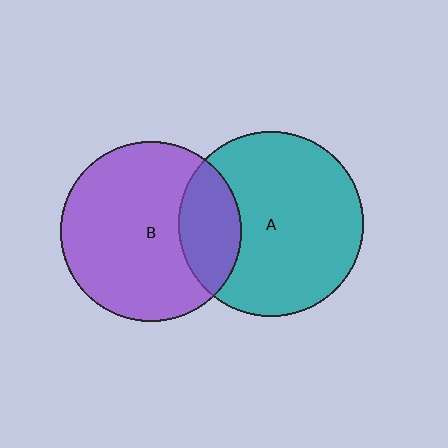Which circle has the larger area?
Circle A (teal).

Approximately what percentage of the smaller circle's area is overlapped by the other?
Approximately 25%.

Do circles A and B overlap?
Yes.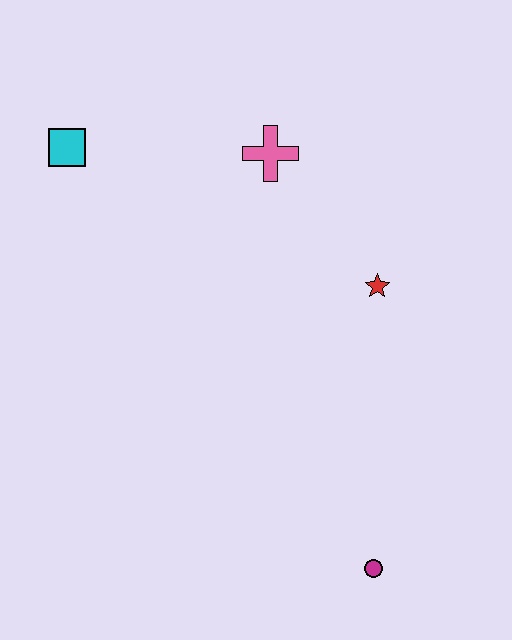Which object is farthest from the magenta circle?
The cyan square is farthest from the magenta circle.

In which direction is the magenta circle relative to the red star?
The magenta circle is below the red star.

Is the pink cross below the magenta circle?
No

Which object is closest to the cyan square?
The pink cross is closest to the cyan square.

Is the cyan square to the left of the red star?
Yes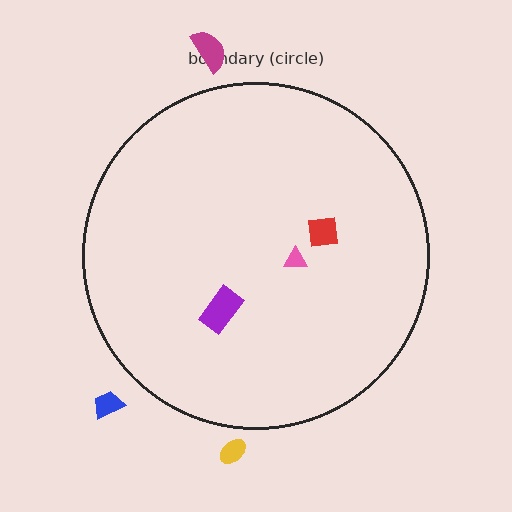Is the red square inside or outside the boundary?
Inside.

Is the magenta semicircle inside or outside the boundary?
Outside.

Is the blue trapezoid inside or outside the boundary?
Outside.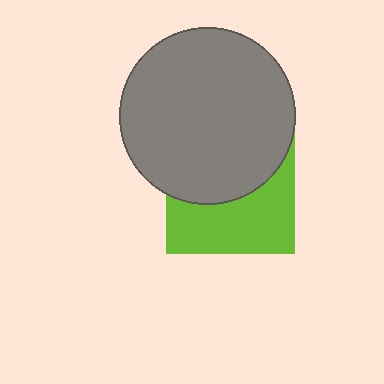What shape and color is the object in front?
The object in front is a gray circle.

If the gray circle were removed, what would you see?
You would see the complete lime square.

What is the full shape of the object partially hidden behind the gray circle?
The partially hidden object is a lime square.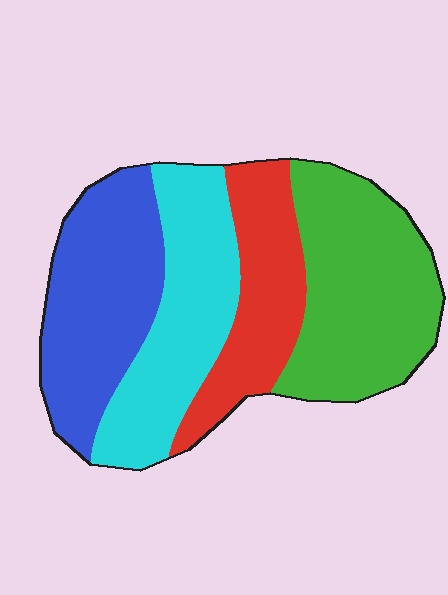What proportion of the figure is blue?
Blue covers around 25% of the figure.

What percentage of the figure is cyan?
Cyan covers roughly 25% of the figure.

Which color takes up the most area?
Green, at roughly 30%.